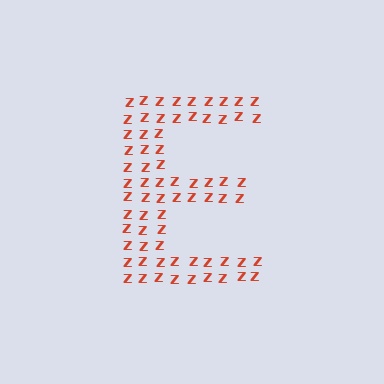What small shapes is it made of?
It is made of small letter Z's.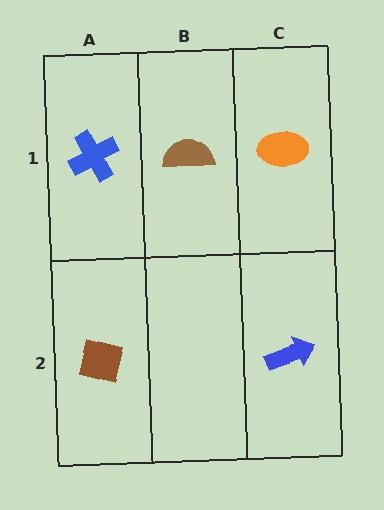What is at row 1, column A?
A blue cross.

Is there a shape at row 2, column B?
No, that cell is empty.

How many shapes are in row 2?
2 shapes.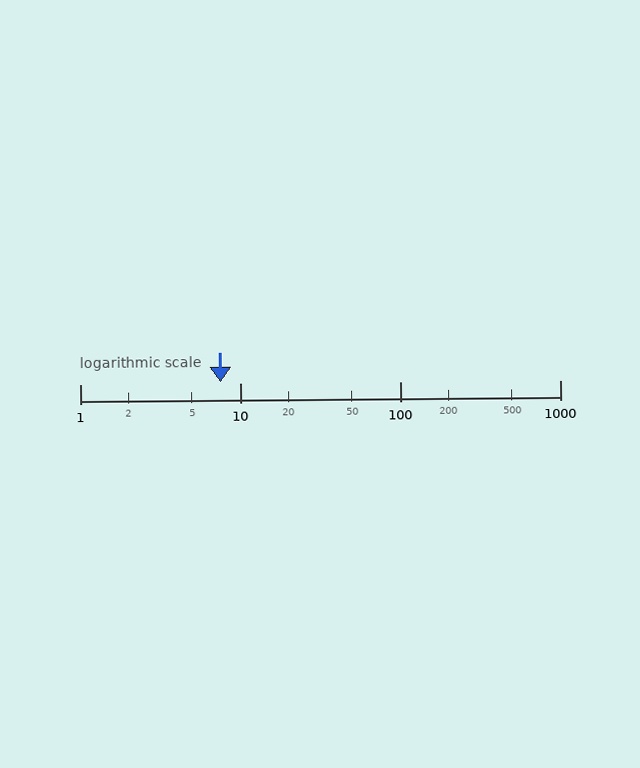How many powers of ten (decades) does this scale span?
The scale spans 3 decades, from 1 to 1000.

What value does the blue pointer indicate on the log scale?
The pointer indicates approximately 7.6.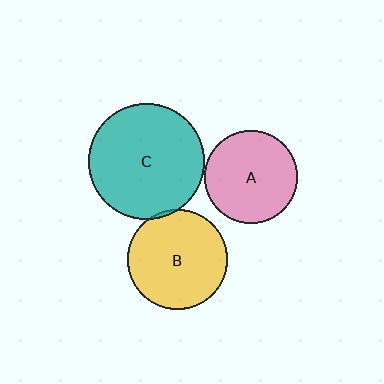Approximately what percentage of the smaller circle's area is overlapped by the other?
Approximately 5%.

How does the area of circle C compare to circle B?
Approximately 1.4 times.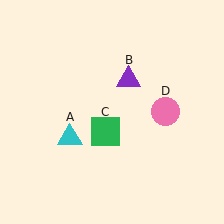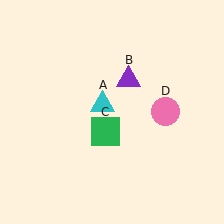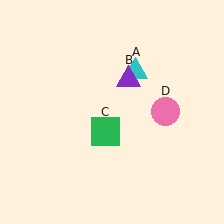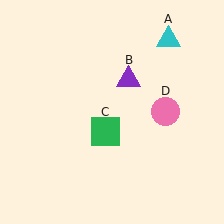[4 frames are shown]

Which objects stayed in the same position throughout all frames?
Purple triangle (object B) and green square (object C) and pink circle (object D) remained stationary.